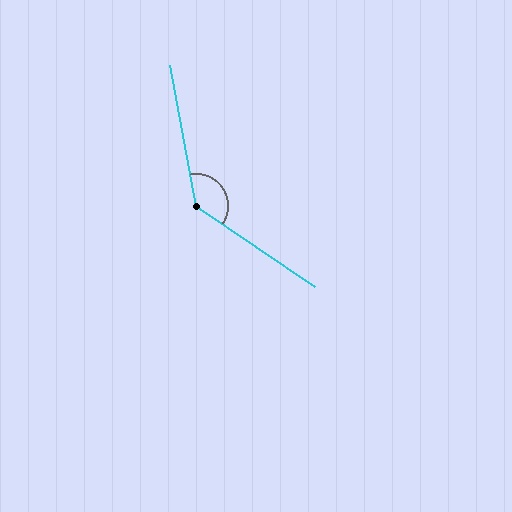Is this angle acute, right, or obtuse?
It is obtuse.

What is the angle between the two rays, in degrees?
Approximately 135 degrees.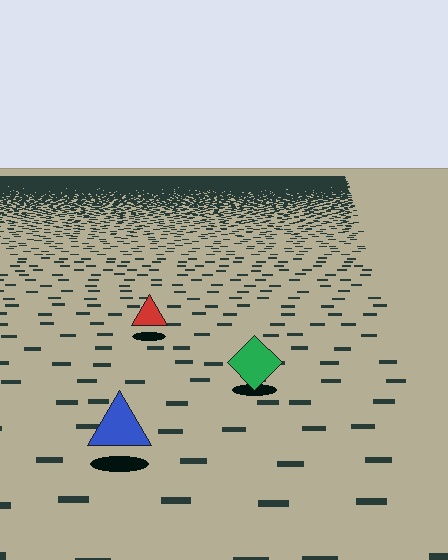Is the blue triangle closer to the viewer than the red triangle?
Yes. The blue triangle is closer — you can tell from the texture gradient: the ground texture is coarser near it.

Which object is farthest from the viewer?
The red triangle is farthest from the viewer. It appears smaller and the ground texture around it is denser.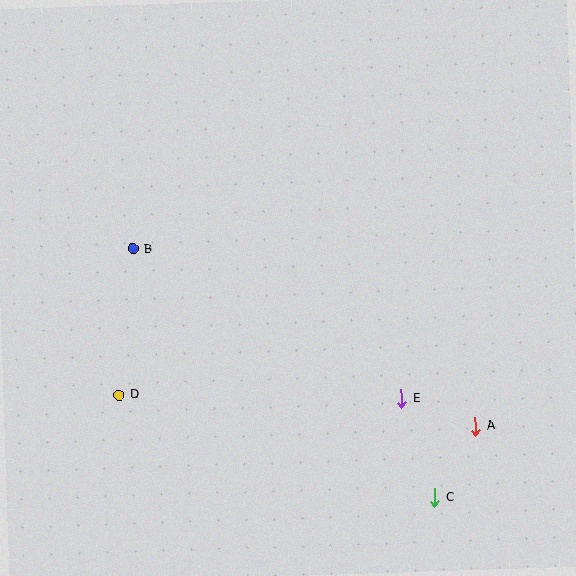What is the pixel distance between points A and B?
The distance between A and B is 385 pixels.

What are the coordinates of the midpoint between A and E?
The midpoint between A and E is at (438, 412).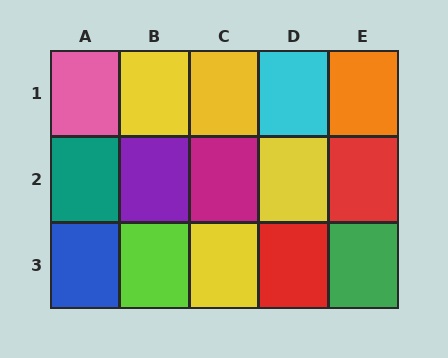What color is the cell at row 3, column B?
Lime.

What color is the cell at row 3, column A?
Blue.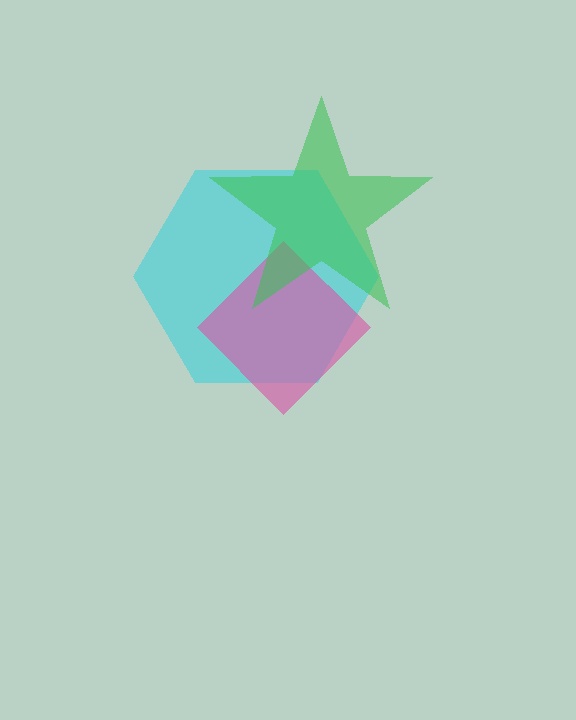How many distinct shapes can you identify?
There are 3 distinct shapes: a cyan hexagon, a pink diamond, a green star.